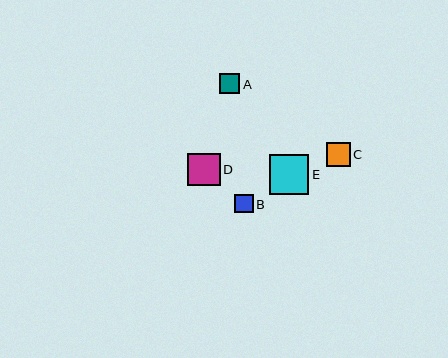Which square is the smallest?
Square B is the smallest with a size of approximately 19 pixels.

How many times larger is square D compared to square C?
Square D is approximately 1.4 times the size of square C.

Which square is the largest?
Square E is the largest with a size of approximately 40 pixels.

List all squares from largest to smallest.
From largest to smallest: E, D, C, A, B.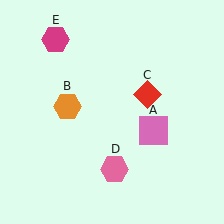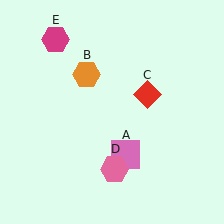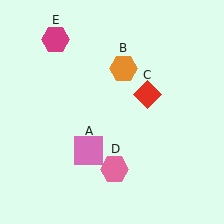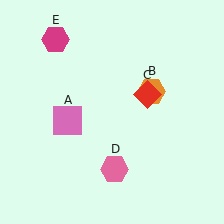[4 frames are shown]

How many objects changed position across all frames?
2 objects changed position: pink square (object A), orange hexagon (object B).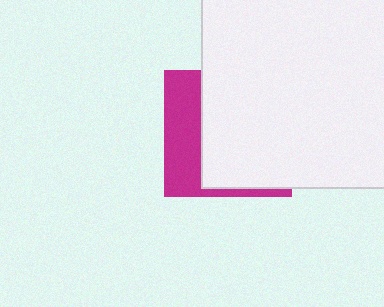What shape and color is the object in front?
The object in front is a white square.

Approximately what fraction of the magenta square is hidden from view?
Roughly 66% of the magenta square is hidden behind the white square.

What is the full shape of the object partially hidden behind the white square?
The partially hidden object is a magenta square.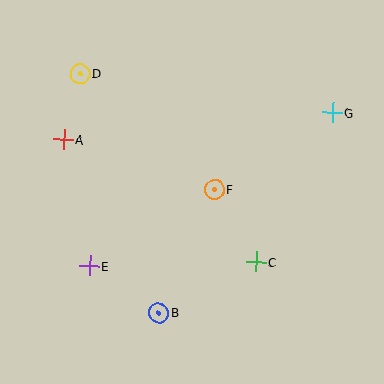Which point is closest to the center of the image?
Point F at (214, 189) is closest to the center.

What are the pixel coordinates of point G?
Point G is at (332, 112).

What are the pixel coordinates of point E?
Point E is at (90, 266).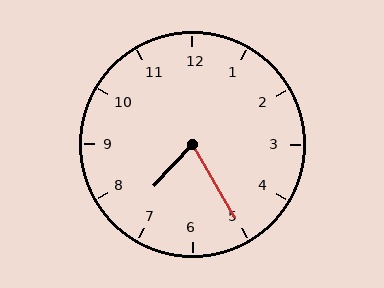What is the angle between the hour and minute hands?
Approximately 72 degrees.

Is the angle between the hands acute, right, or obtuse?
It is acute.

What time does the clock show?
7:25.